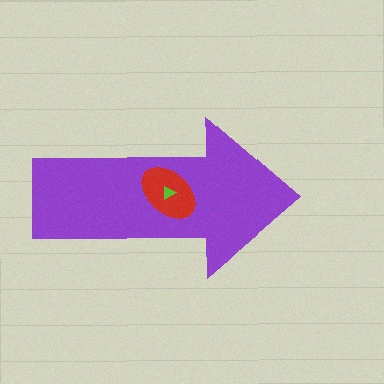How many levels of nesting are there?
3.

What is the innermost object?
The lime triangle.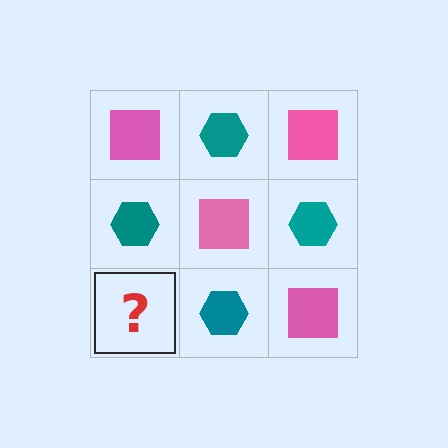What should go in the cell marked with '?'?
The missing cell should contain a pink square.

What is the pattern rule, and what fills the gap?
The rule is that it alternates pink square and teal hexagon in a checkerboard pattern. The gap should be filled with a pink square.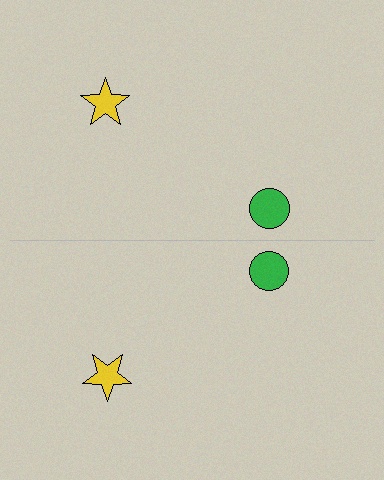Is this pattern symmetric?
Yes, this pattern has bilateral (reflection) symmetry.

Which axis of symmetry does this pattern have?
The pattern has a horizontal axis of symmetry running through the center of the image.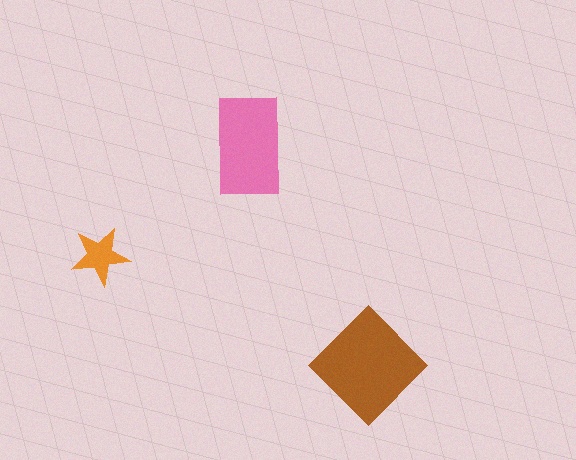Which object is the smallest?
The orange star.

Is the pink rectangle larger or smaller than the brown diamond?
Smaller.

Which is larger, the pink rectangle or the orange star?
The pink rectangle.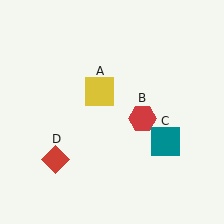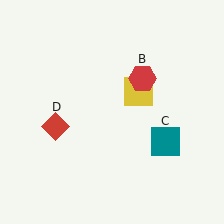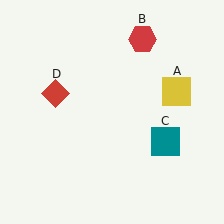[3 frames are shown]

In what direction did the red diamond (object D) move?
The red diamond (object D) moved up.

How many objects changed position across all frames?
3 objects changed position: yellow square (object A), red hexagon (object B), red diamond (object D).